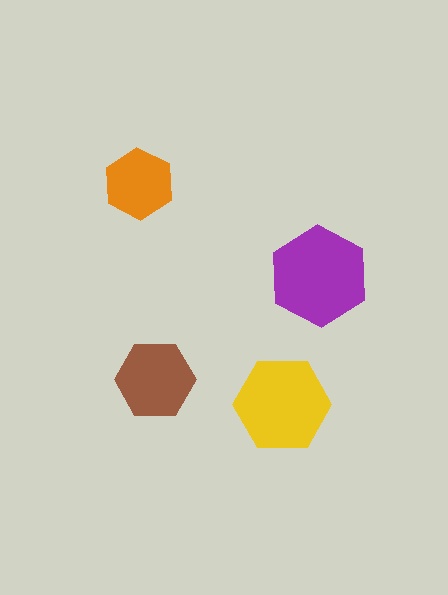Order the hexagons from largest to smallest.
the purple one, the yellow one, the brown one, the orange one.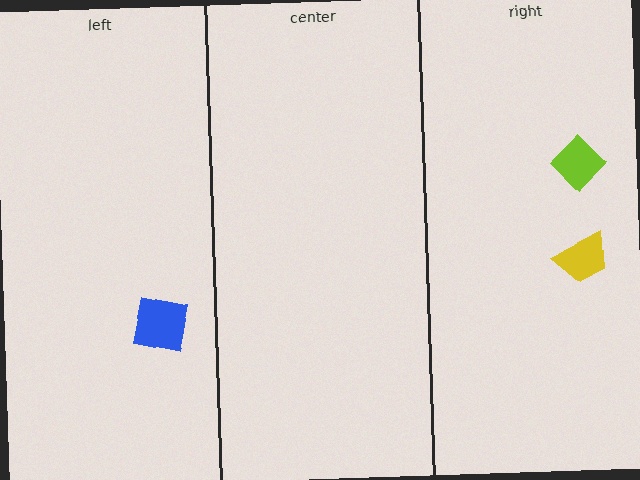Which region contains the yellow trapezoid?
The right region.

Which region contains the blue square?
The left region.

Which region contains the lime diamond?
The right region.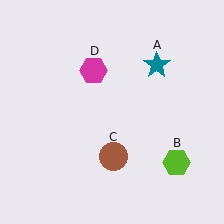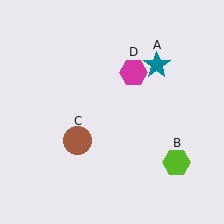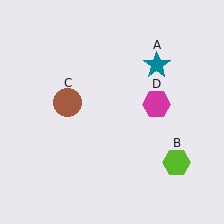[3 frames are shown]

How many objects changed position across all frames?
2 objects changed position: brown circle (object C), magenta hexagon (object D).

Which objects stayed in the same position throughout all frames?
Teal star (object A) and lime hexagon (object B) remained stationary.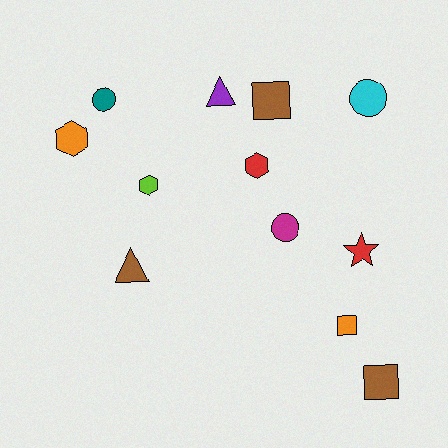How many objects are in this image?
There are 12 objects.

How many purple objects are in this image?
There is 1 purple object.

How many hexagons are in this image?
There are 3 hexagons.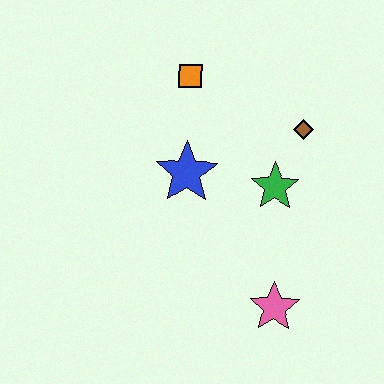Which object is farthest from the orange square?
The pink star is farthest from the orange square.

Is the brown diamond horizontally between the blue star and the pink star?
No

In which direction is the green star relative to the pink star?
The green star is above the pink star.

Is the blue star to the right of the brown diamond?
No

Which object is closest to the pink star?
The green star is closest to the pink star.